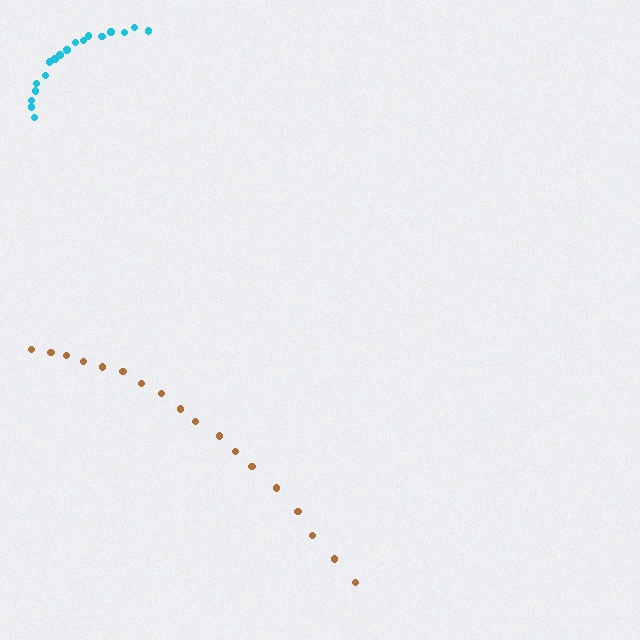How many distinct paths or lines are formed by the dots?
There are 2 distinct paths.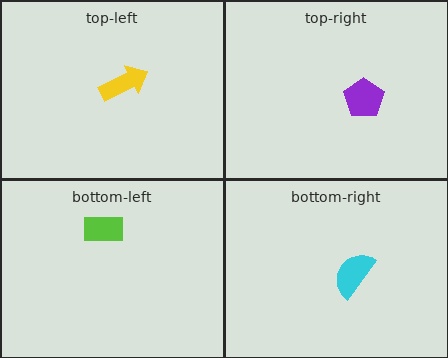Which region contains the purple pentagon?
The top-right region.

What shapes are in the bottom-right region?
The cyan semicircle.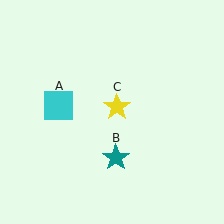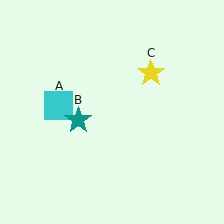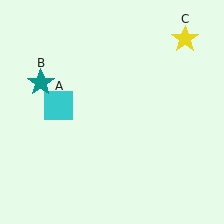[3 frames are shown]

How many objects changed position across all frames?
2 objects changed position: teal star (object B), yellow star (object C).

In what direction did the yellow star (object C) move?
The yellow star (object C) moved up and to the right.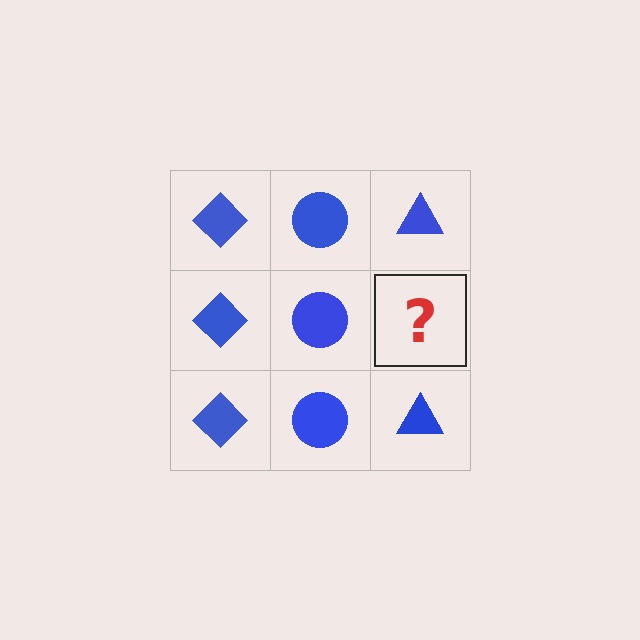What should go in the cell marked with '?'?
The missing cell should contain a blue triangle.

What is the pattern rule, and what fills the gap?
The rule is that each column has a consistent shape. The gap should be filled with a blue triangle.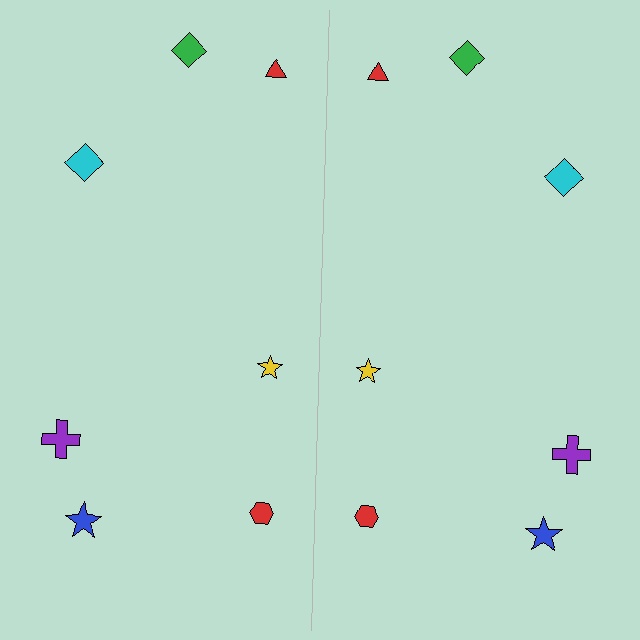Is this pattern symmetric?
Yes, this pattern has bilateral (reflection) symmetry.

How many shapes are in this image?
There are 14 shapes in this image.